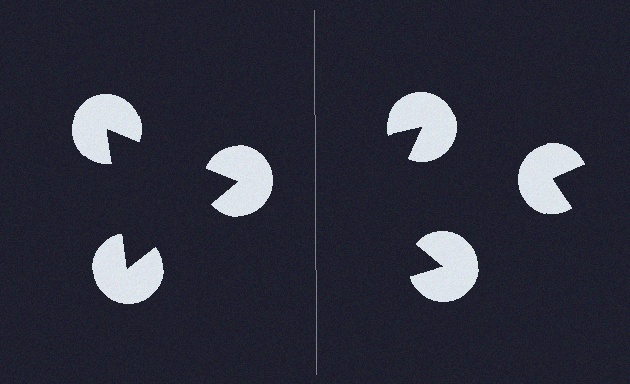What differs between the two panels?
The pac-man discs are positioned identically on both sides; only the wedge orientations differ. On the left they align to a triangle; on the right they are misaligned.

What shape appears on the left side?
An illusory triangle.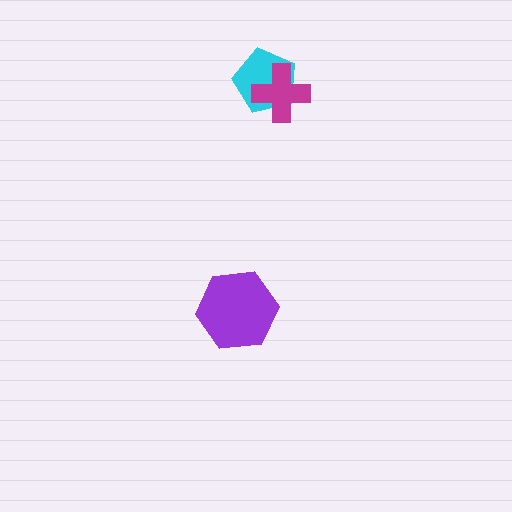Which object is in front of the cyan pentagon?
The magenta cross is in front of the cyan pentagon.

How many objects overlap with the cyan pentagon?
1 object overlaps with the cyan pentagon.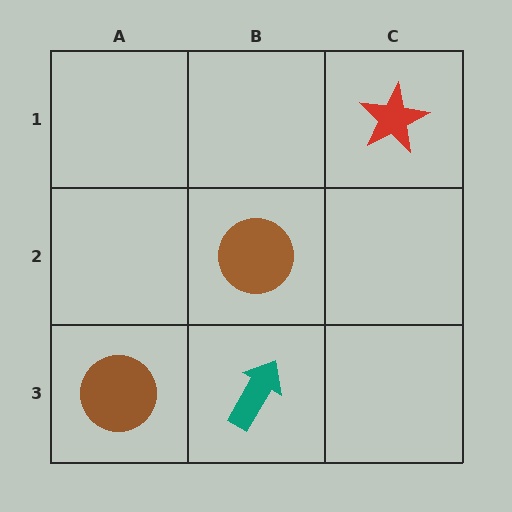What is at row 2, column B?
A brown circle.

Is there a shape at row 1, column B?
No, that cell is empty.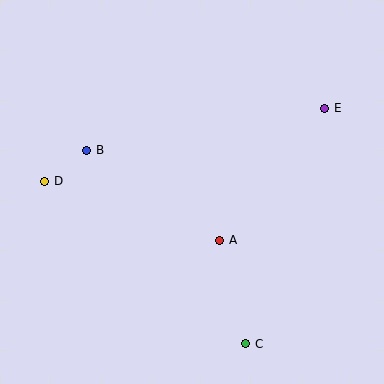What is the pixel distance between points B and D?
The distance between B and D is 52 pixels.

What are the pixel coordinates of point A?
Point A is at (220, 240).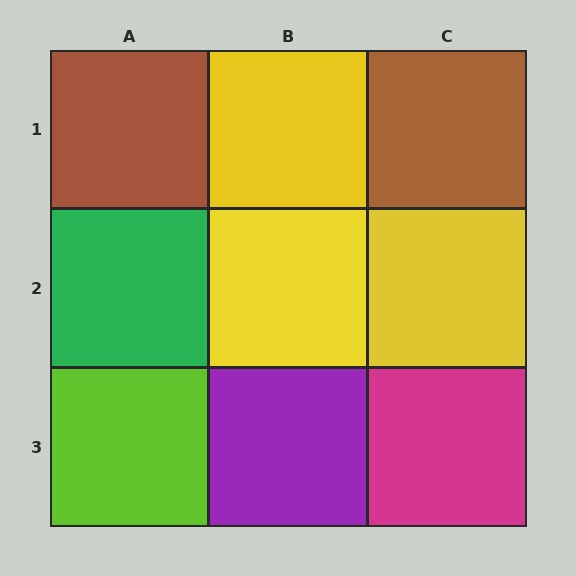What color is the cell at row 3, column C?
Magenta.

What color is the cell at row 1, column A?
Brown.